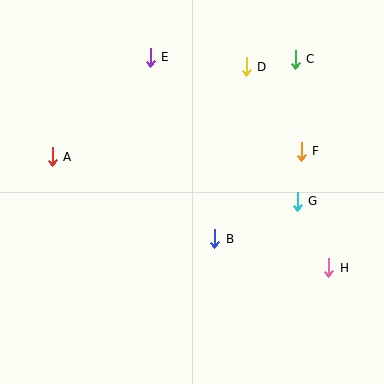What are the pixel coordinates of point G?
Point G is at (297, 201).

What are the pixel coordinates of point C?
Point C is at (295, 59).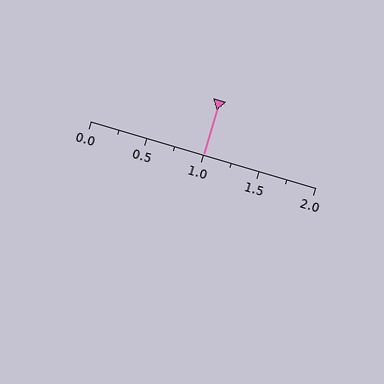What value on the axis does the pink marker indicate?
The marker indicates approximately 1.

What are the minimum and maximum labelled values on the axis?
The axis runs from 0.0 to 2.0.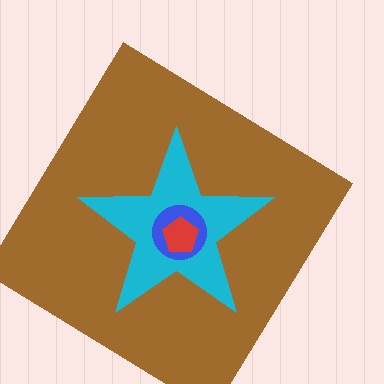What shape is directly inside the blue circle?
The red pentagon.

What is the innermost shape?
The red pentagon.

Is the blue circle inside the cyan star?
Yes.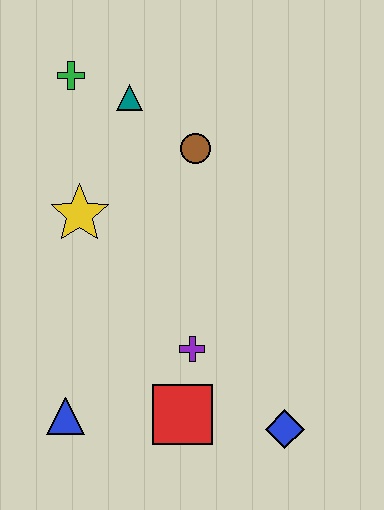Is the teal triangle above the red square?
Yes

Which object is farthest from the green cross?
The blue diamond is farthest from the green cross.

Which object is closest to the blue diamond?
The red square is closest to the blue diamond.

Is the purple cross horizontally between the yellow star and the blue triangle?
No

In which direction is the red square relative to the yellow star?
The red square is below the yellow star.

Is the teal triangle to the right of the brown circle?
No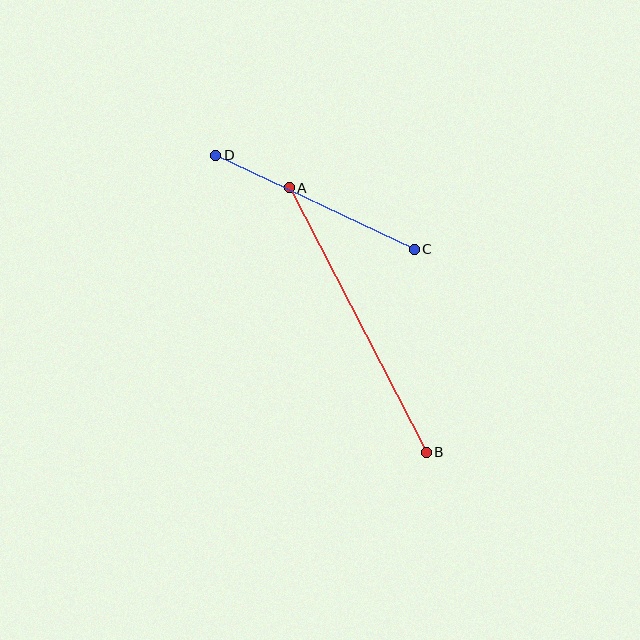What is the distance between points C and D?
The distance is approximately 219 pixels.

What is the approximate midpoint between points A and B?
The midpoint is at approximately (358, 320) pixels.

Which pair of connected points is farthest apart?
Points A and B are farthest apart.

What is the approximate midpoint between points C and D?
The midpoint is at approximately (315, 202) pixels.